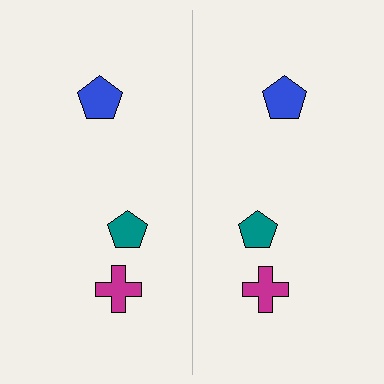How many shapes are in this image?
There are 6 shapes in this image.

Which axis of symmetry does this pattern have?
The pattern has a vertical axis of symmetry running through the center of the image.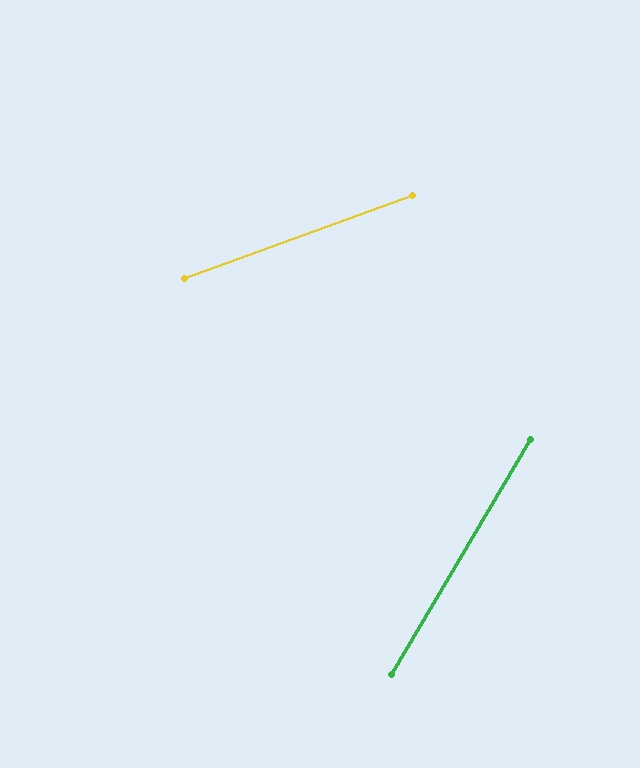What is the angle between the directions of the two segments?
Approximately 40 degrees.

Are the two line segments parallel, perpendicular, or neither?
Neither parallel nor perpendicular — they differ by about 40°.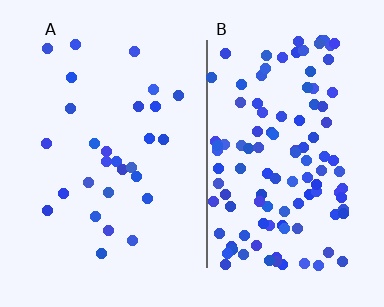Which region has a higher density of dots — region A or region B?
B (the right).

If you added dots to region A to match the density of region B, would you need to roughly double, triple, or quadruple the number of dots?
Approximately quadruple.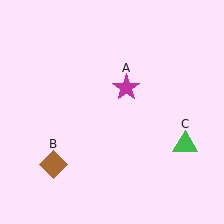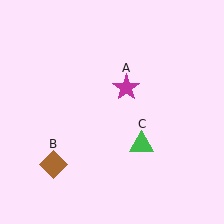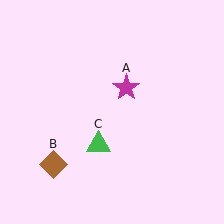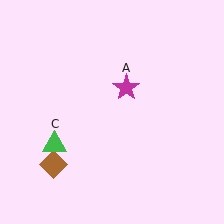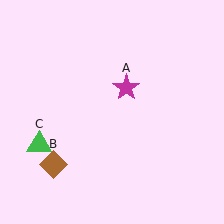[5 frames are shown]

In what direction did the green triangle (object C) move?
The green triangle (object C) moved left.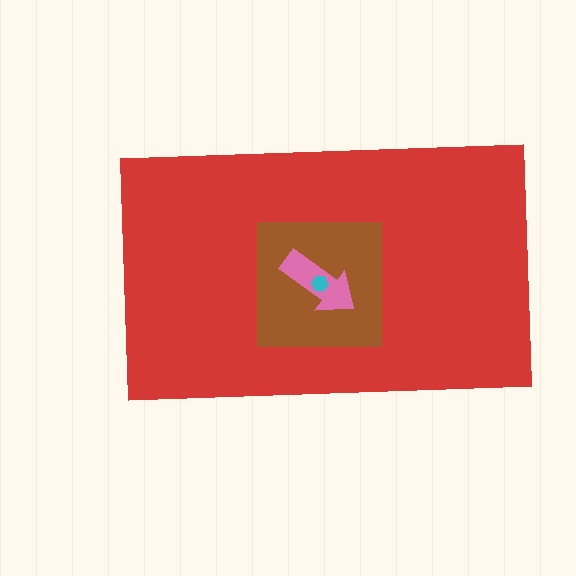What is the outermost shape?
The red rectangle.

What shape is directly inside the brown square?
The pink arrow.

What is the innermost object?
The cyan hexagon.